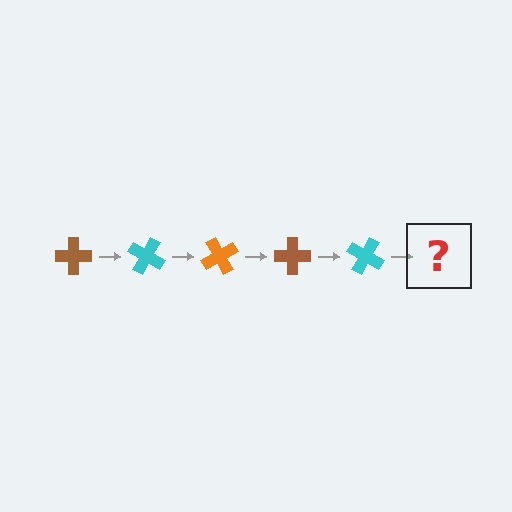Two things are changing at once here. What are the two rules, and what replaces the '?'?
The two rules are that it rotates 30 degrees each step and the color cycles through brown, cyan, and orange. The '?' should be an orange cross, rotated 150 degrees from the start.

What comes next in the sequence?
The next element should be an orange cross, rotated 150 degrees from the start.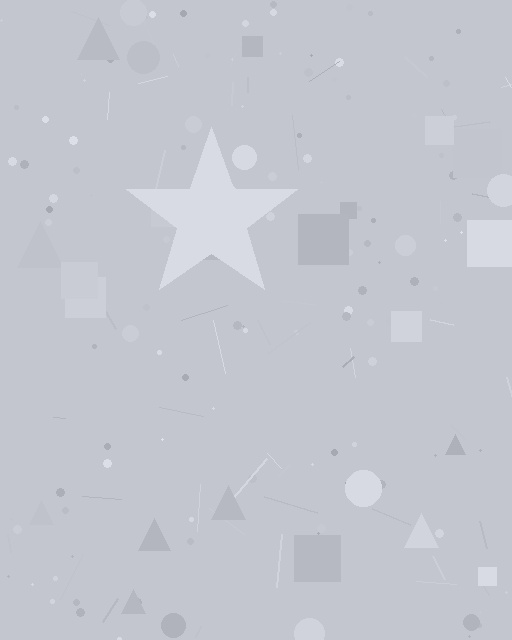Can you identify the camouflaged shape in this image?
The camouflaged shape is a star.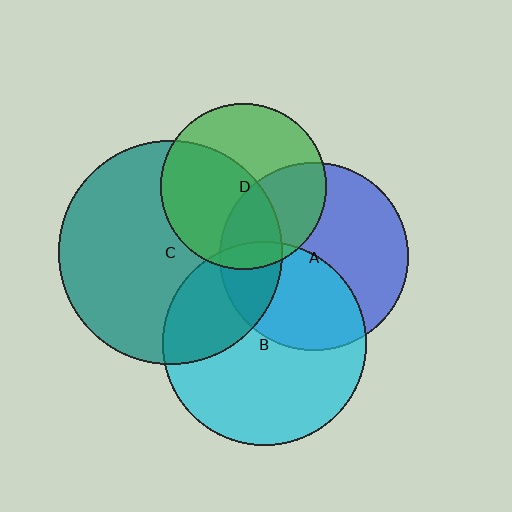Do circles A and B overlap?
Yes.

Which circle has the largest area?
Circle C (teal).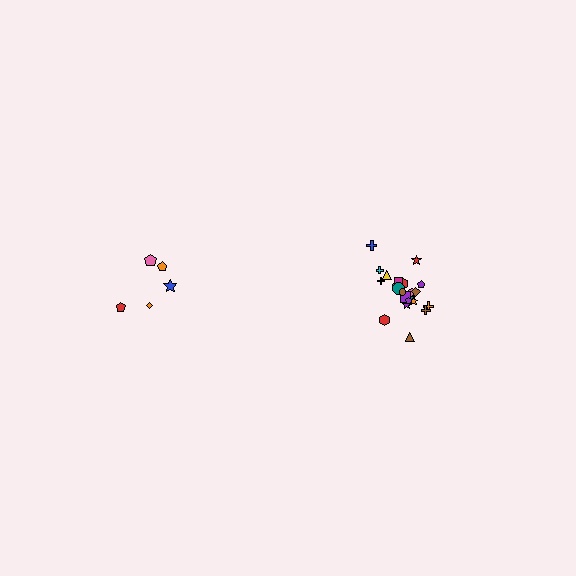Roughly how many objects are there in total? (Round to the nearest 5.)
Roughly 30 objects in total.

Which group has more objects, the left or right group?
The right group.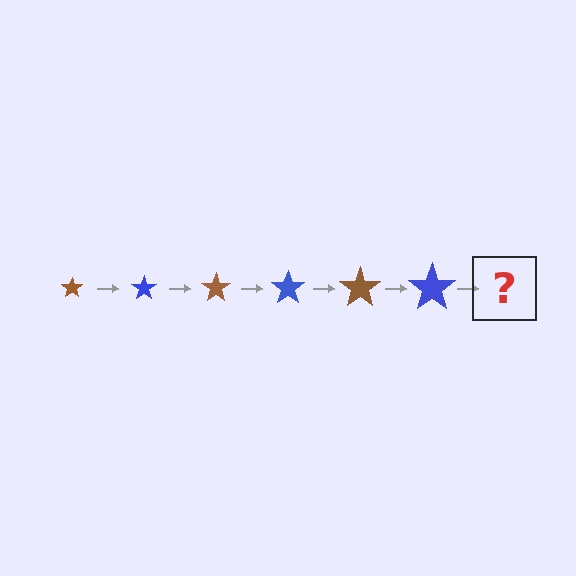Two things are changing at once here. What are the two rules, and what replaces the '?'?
The two rules are that the star grows larger each step and the color cycles through brown and blue. The '?' should be a brown star, larger than the previous one.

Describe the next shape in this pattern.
It should be a brown star, larger than the previous one.